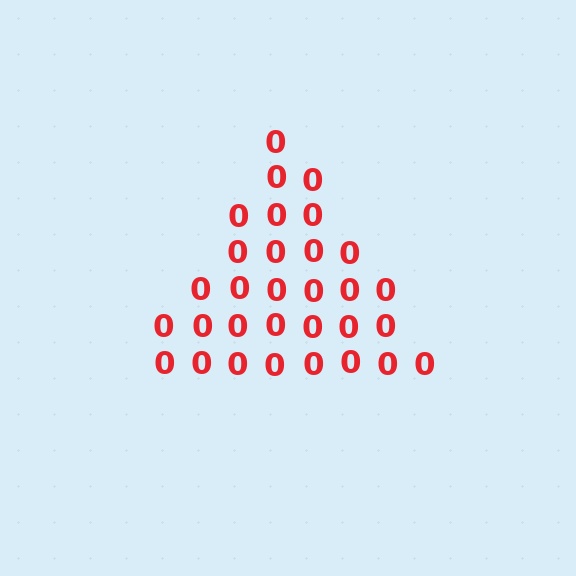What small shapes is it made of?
It is made of small digit 0's.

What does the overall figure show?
The overall figure shows a triangle.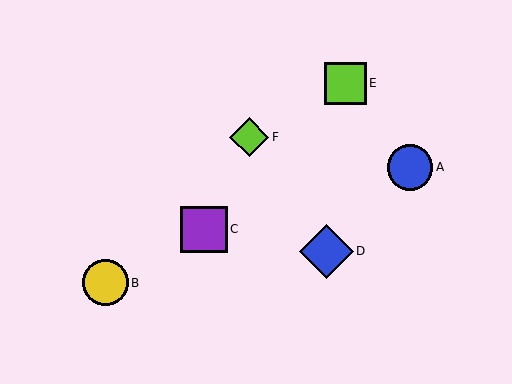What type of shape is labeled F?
Shape F is a lime diamond.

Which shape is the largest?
The blue diamond (labeled D) is the largest.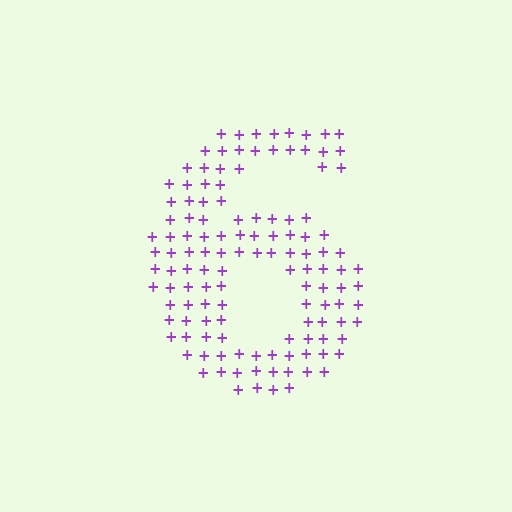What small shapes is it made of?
It is made of small plus signs.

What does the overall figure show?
The overall figure shows the digit 6.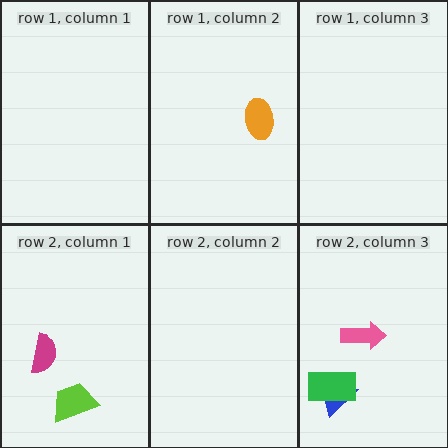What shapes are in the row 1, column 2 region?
The orange ellipse.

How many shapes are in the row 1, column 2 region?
1.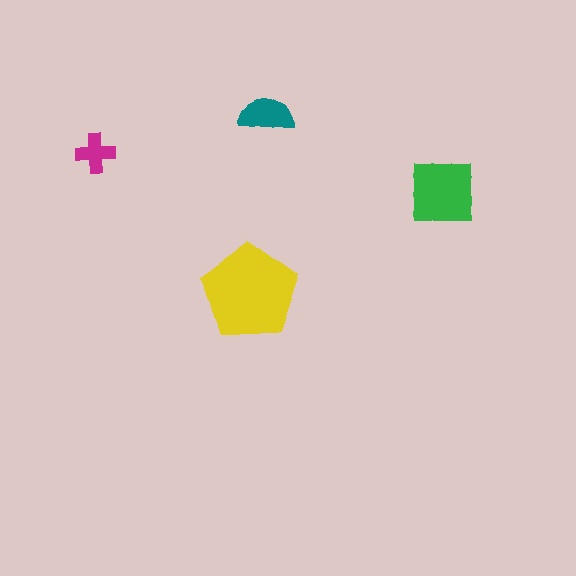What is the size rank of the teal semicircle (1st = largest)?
3rd.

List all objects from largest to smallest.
The yellow pentagon, the green square, the teal semicircle, the magenta cross.